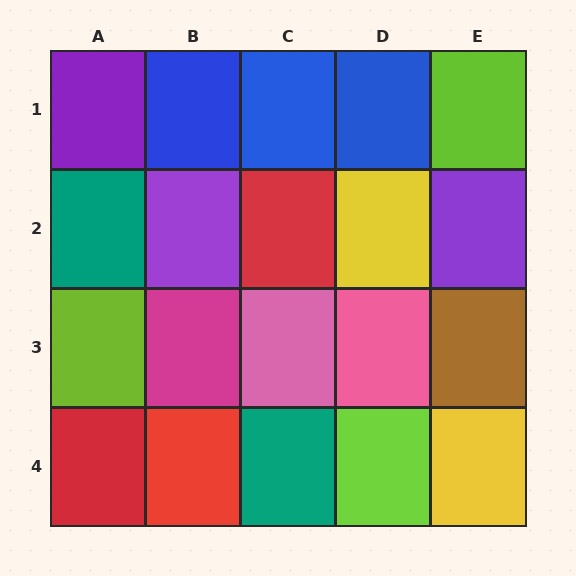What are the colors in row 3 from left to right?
Lime, magenta, pink, pink, brown.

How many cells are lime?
3 cells are lime.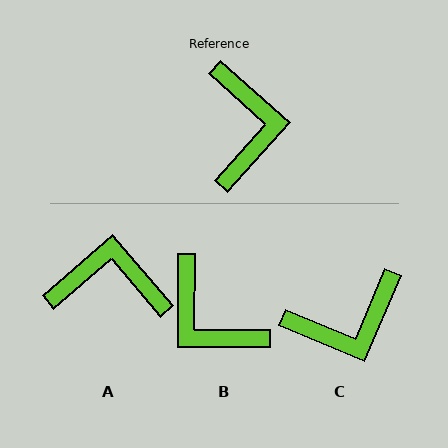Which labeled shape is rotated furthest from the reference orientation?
B, about 138 degrees away.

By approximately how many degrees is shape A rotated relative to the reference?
Approximately 83 degrees counter-clockwise.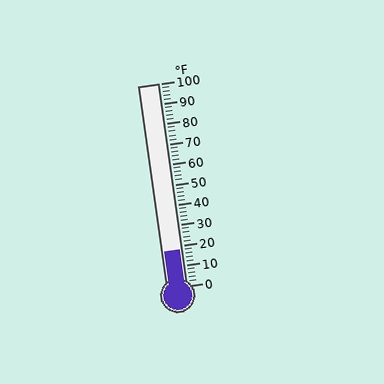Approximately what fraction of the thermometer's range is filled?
The thermometer is filled to approximately 20% of its range.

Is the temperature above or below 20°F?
The temperature is below 20°F.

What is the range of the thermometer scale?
The thermometer scale ranges from 0°F to 100°F.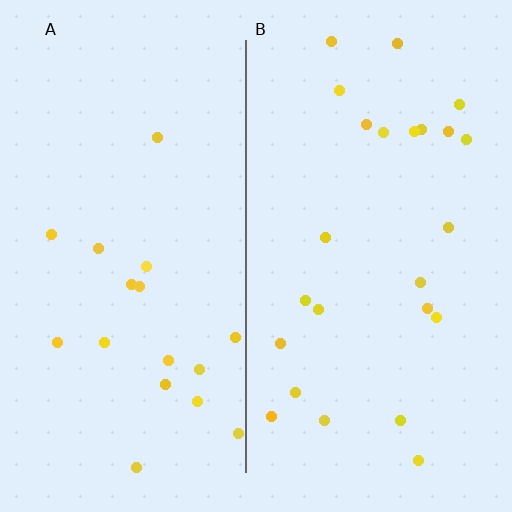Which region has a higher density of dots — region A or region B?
B (the right).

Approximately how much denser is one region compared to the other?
Approximately 1.4× — region B over region A.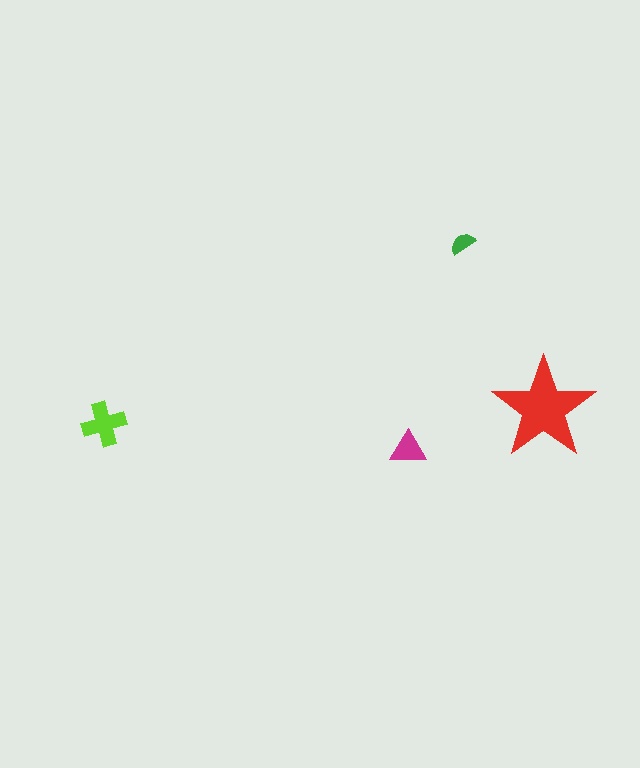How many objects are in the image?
There are 4 objects in the image.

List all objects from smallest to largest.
The green semicircle, the magenta triangle, the lime cross, the red star.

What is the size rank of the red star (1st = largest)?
1st.